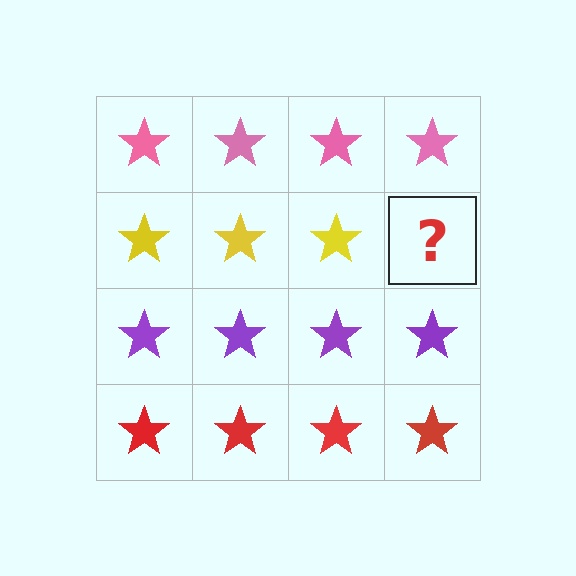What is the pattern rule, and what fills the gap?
The rule is that each row has a consistent color. The gap should be filled with a yellow star.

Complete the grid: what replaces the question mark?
The question mark should be replaced with a yellow star.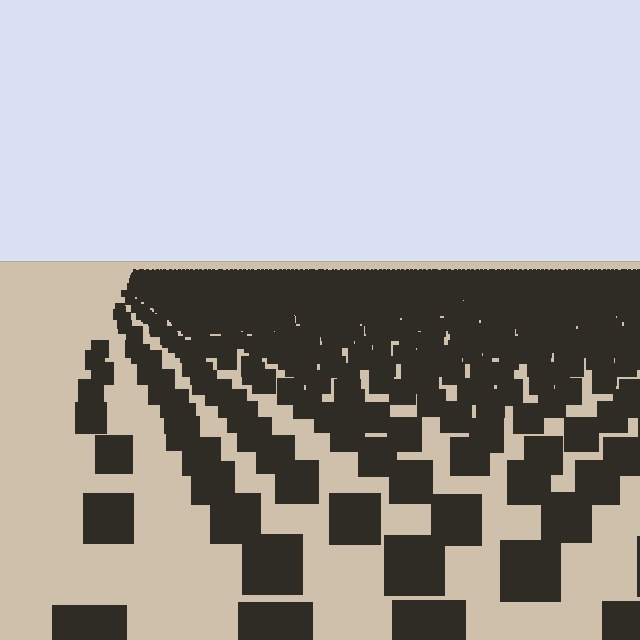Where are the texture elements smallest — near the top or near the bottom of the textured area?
Near the top.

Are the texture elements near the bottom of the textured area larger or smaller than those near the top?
Larger. Near the bottom, elements are closer to the viewer and appear at a bigger on-screen size.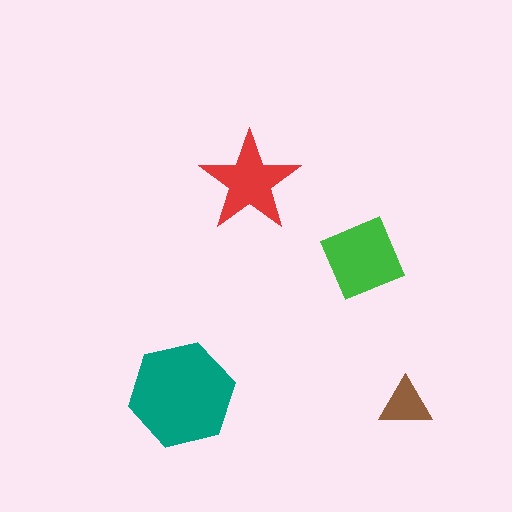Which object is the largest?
The teal hexagon.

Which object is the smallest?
The brown triangle.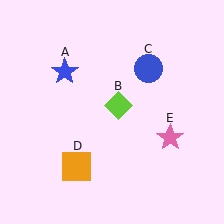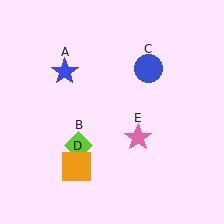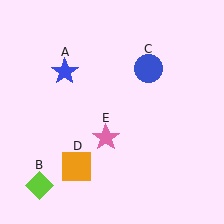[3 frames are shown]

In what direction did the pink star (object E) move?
The pink star (object E) moved left.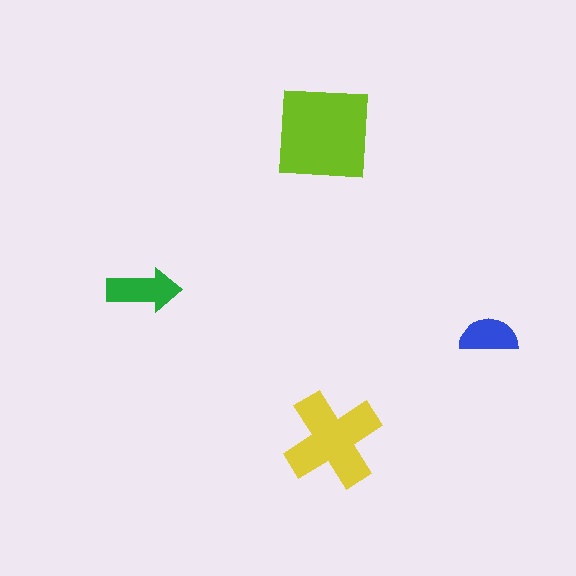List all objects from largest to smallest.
The lime square, the yellow cross, the green arrow, the blue semicircle.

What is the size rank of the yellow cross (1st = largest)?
2nd.